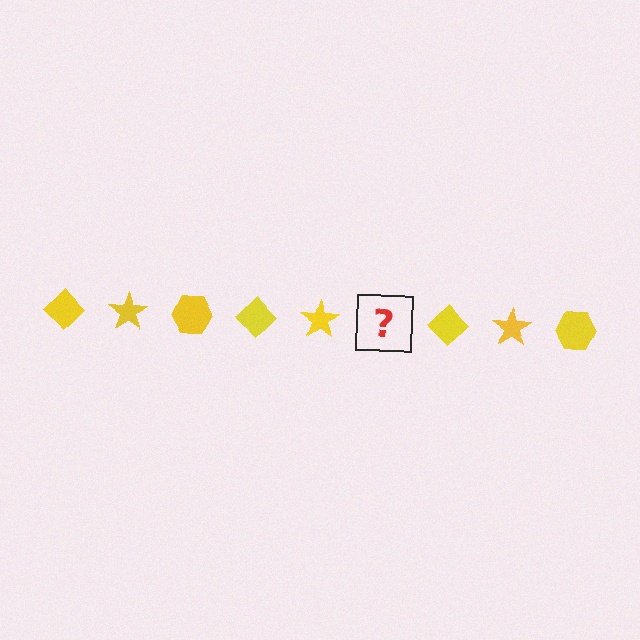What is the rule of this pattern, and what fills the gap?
The rule is that the pattern cycles through diamond, star, hexagon shapes in yellow. The gap should be filled with a yellow hexagon.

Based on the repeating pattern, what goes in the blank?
The blank should be a yellow hexagon.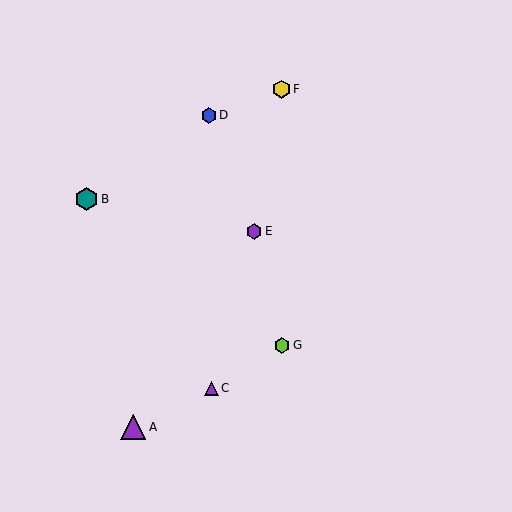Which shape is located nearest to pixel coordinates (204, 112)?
The blue hexagon (labeled D) at (209, 115) is nearest to that location.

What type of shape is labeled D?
Shape D is a blue hexagon.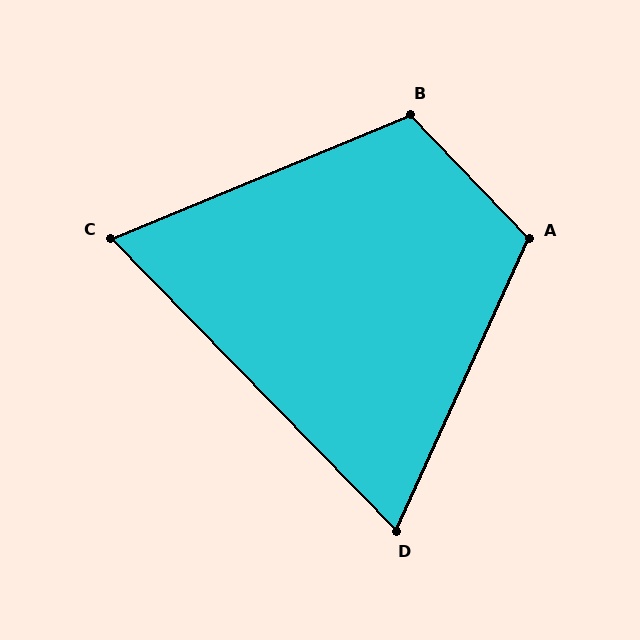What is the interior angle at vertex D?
Approximately 69 degrees (acute).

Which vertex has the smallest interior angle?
C, at approximately 68 degrees.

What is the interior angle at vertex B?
Approximately 111 degrees (obtuse).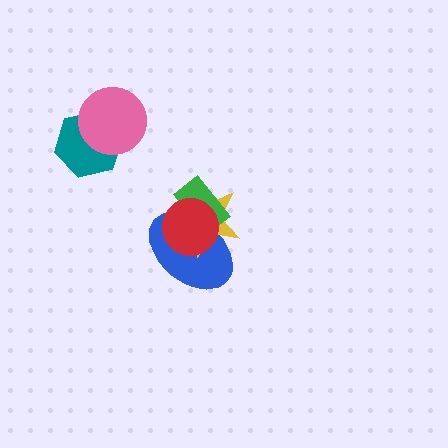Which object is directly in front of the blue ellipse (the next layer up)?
The yellow star is directly in front of the blue ellipse.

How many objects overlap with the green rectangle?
3 objects overlap with the green rectangle.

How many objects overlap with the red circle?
3 objects overlap with the red circle.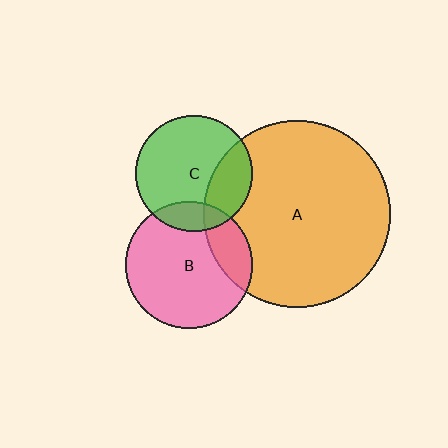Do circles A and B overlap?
Yes.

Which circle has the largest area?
Circle A (orange).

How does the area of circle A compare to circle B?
Approximately 2.2 times.